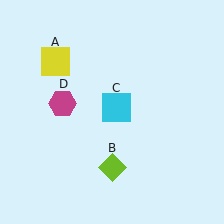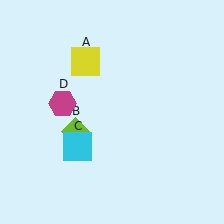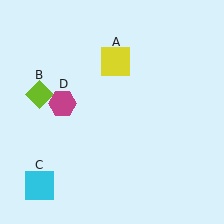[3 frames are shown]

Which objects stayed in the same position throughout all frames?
Magenta hexagon (object D) remained stationary.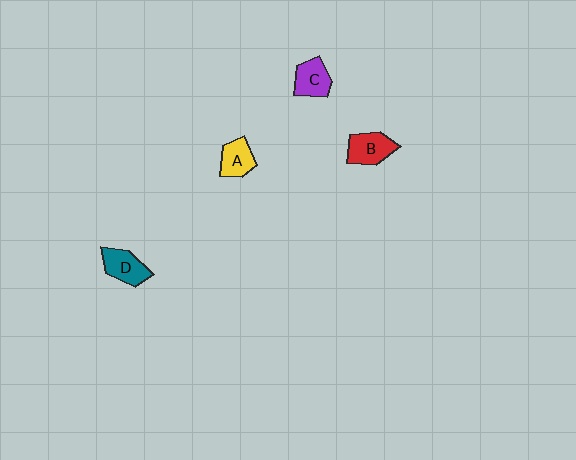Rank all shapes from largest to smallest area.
From largest to smallest: B (red), D (teal), C (purple), A (yellow).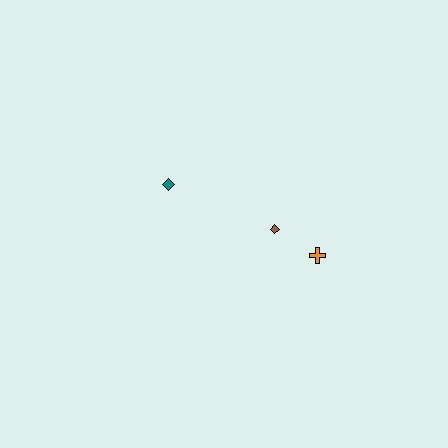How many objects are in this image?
There are 3 objects.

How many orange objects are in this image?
There is 1 orange object.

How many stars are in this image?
There are no stars.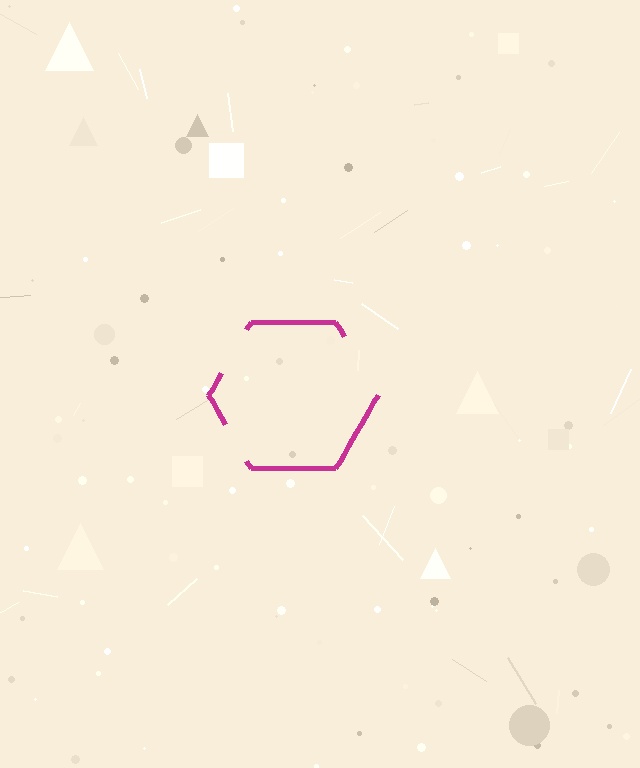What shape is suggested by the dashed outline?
The dashed outline suggests a hexagon.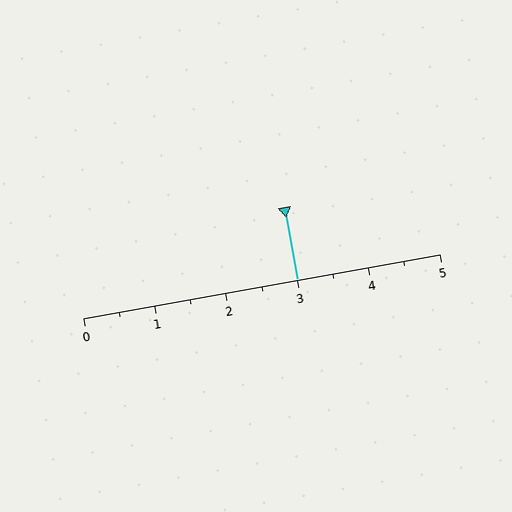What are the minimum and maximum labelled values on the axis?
The axis runs from 0 to 5.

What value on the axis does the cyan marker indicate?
The marker indicates approximately 3.